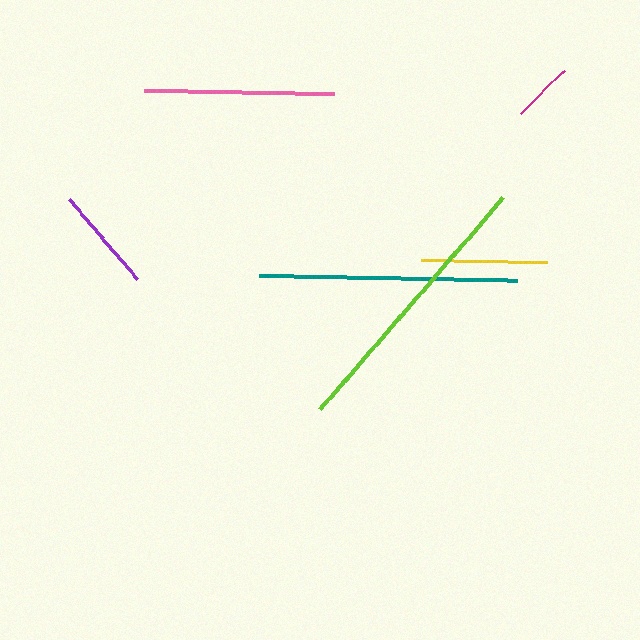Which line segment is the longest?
The lime line is the longest at approximately 279 pixels.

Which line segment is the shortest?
The magenta line is the shortest at approximately 61 pixels.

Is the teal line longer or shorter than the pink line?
The teal line is longer than the pink line.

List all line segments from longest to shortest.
From longest to shortest: lime, teal, pink, yellow, purple, magenta.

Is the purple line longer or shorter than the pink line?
The pink line is longer than the purple line.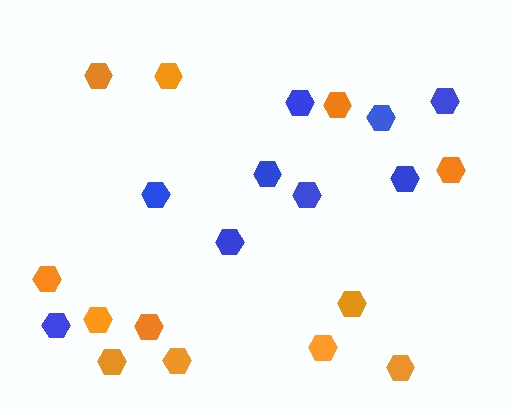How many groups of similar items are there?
There are 2 groups: one group of blue hexagons (9) and one group of orange hexagons (12).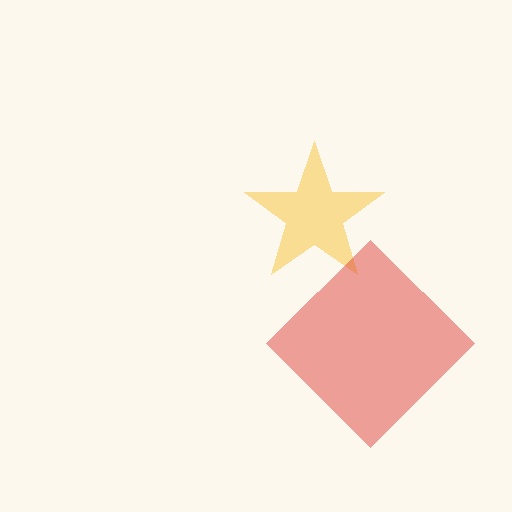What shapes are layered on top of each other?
The layered shapes are: a yellow star, a red diamond.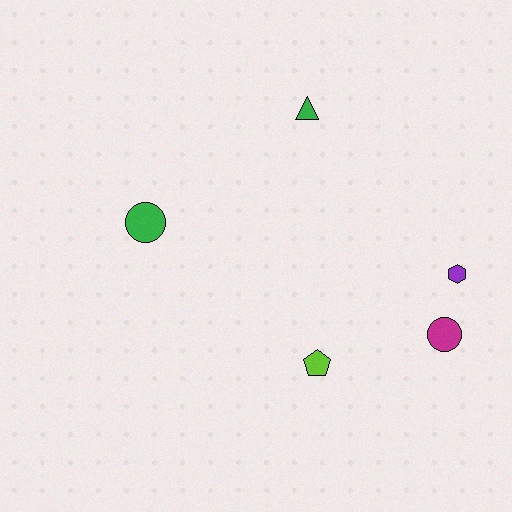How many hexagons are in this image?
There is 1 hexagon.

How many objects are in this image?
There are 5 objects.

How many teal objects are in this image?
There are no teal objects.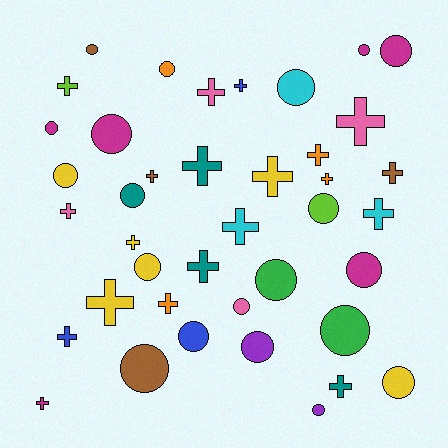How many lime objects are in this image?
There are 2 lime objects.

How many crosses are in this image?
There are 20 crosses.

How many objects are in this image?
There are 40 objects.